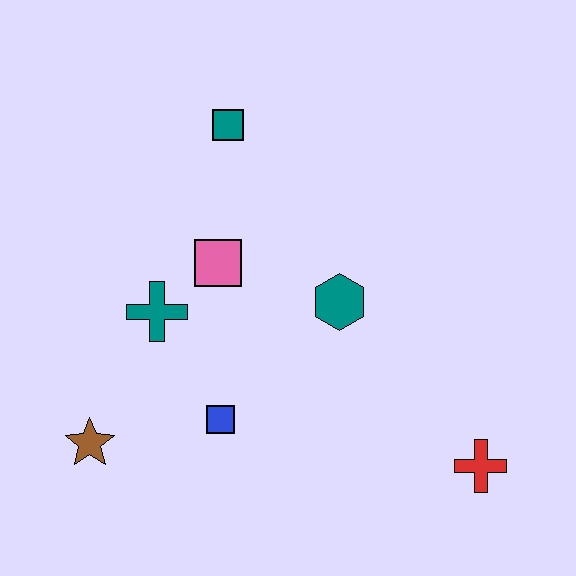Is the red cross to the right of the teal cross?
Yes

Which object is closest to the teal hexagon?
The pink square is closest to the teal hexagon.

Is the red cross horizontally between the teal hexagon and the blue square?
No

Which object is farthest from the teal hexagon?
The brown star is farthest from the teal hexagon.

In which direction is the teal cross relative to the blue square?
The teal cross is above the blue square.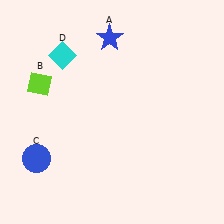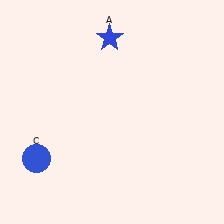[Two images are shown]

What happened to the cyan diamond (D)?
The cyan diamond (D) was removed in Image 2. It was in the top-left area of Image 1.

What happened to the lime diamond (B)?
The lime diamond (B) was removed in Image 2. It was in the top-left area of Image 1.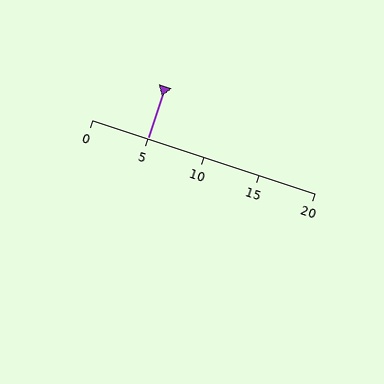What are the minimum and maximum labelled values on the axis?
The axis runs from 0 to 20.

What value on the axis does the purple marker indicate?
The marker indicates approximately 5.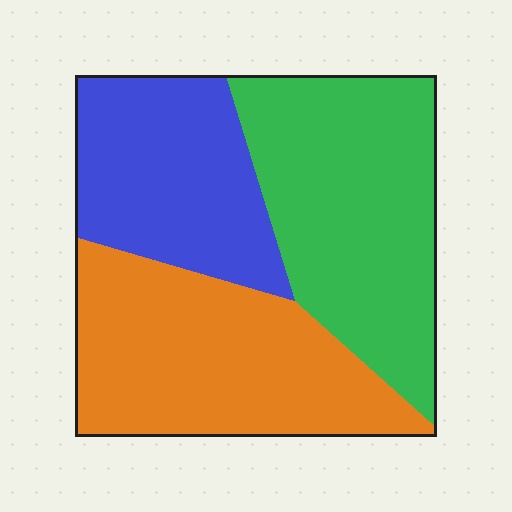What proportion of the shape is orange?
Orange takes up between a quarter and a half of the shape.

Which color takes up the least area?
Blue, at roughly 25%.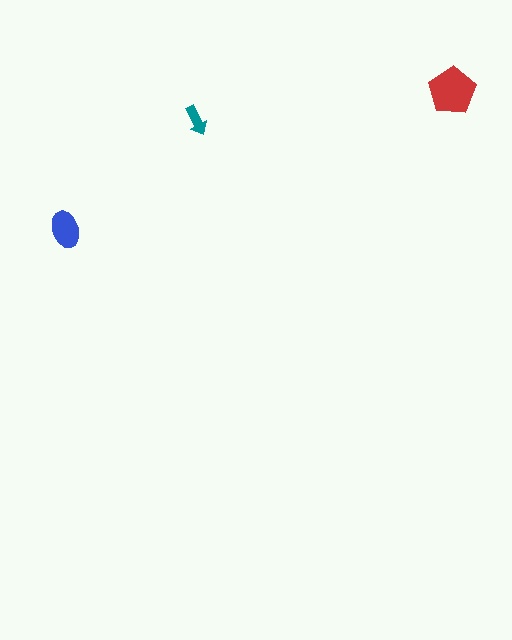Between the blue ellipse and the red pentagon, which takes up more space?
The red pentagon.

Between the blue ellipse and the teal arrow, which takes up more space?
The blue ellipse.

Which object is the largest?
The red pentagon.